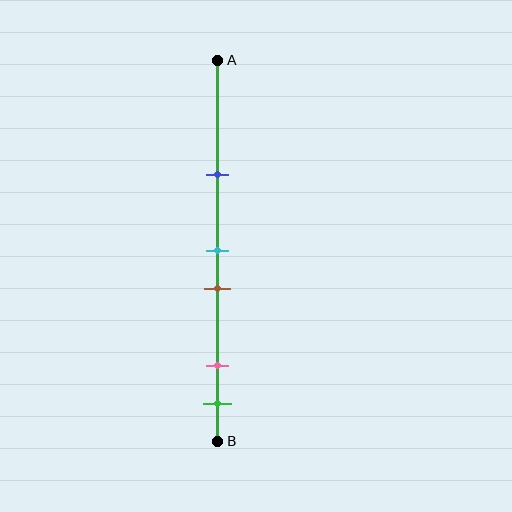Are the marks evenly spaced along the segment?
No, the marks are not evenly spaced.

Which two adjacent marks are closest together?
The cyan and brown marks are the closest adjacent pair.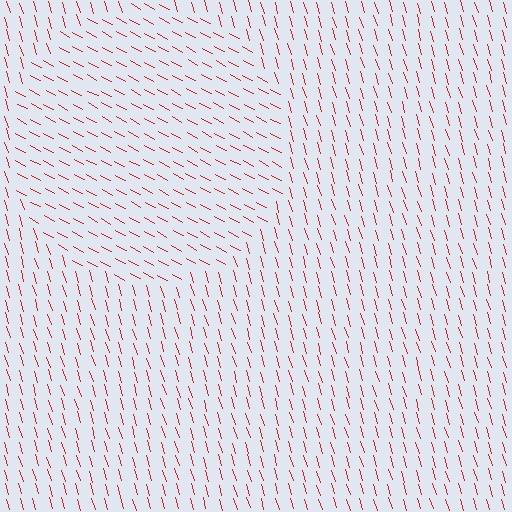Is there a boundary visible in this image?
Yes, there is a texture boundary formed by a change in line orientation.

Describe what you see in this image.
The image is filled with small red line segments. A circle region in the image has lines oriented differently from the surrounding lines, creating a visible texture boundary.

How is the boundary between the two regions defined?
The boundary is defined purely by a change in line orientation (approximately 45 degrees difference). All lines are the same color and thickness.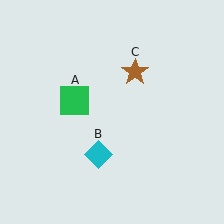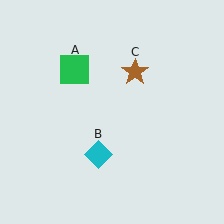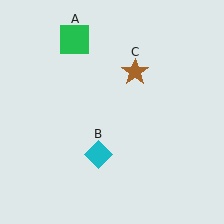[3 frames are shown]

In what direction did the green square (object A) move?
The green square (object A) moved up.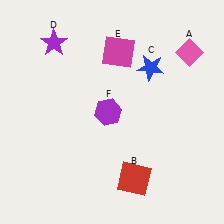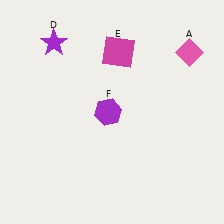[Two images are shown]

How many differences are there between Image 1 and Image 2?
There are 2 differences between the two images.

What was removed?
The blue star (C), the red square (B) were removed in Image 2.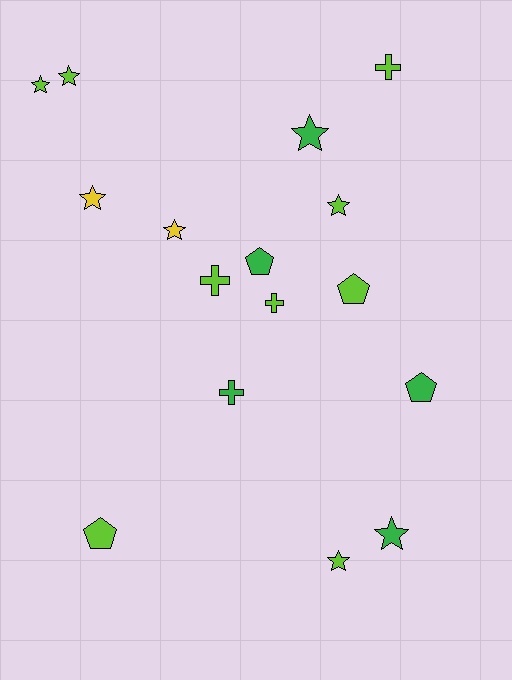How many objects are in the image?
There are 16 objects.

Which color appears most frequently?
Lime, with 9 objects.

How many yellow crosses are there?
There are no yellow crosses.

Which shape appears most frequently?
Star, with 8 objects.